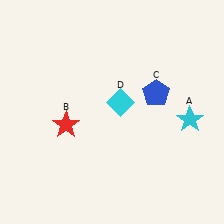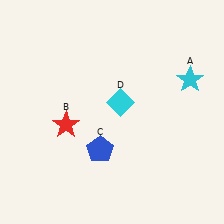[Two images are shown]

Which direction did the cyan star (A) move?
The cyan star (A) moved up.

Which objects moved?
The objects that moved are: the cyan star (A), the blue pentagon (C).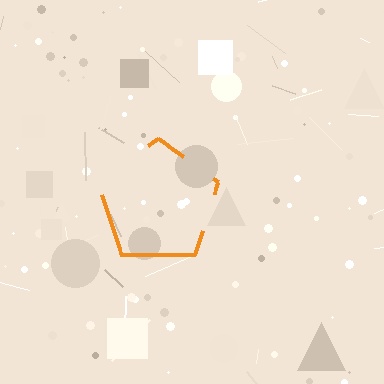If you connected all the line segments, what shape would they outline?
They would outline a pentagon.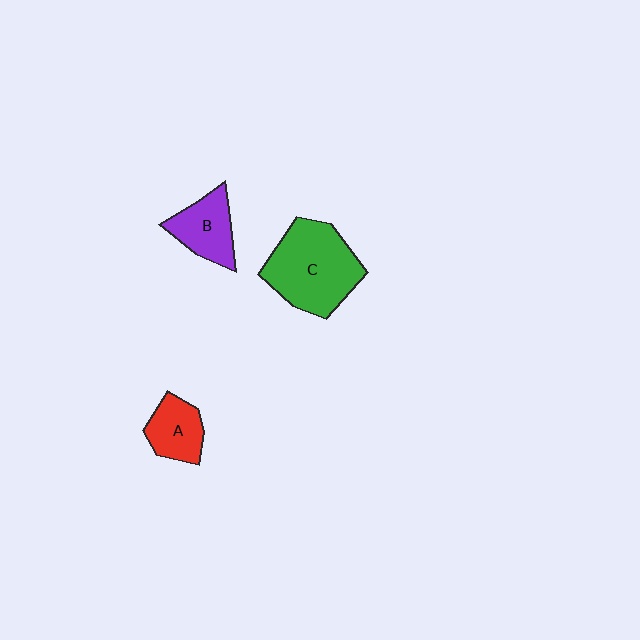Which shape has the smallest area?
Shape A (red).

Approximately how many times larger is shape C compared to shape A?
Approximately 2.2 times.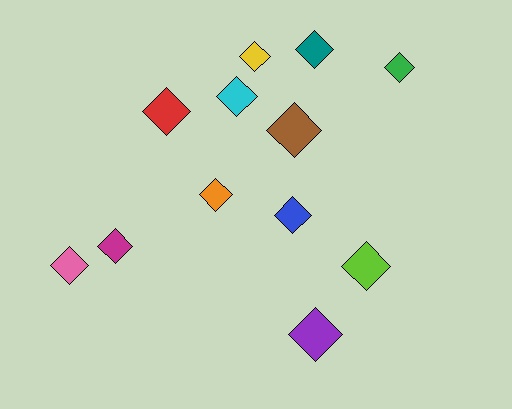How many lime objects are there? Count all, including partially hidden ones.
There is 1 lime object.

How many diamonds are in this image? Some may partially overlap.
There are 12 diamonds.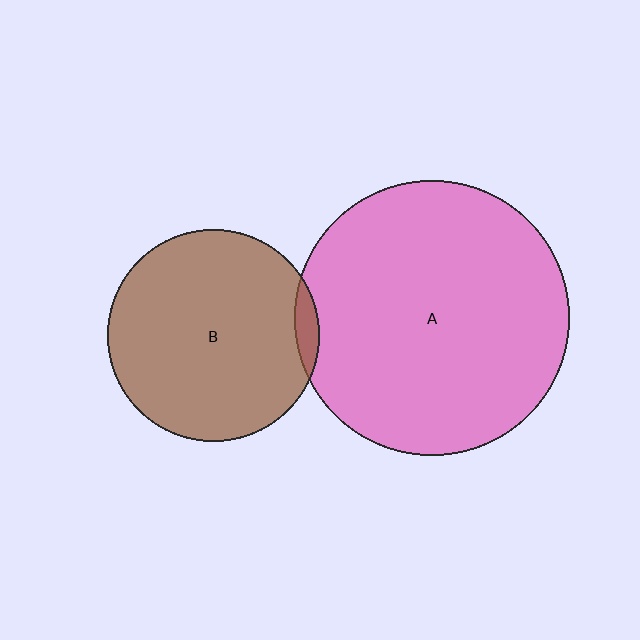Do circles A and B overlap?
Yes.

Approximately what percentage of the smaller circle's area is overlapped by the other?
Approximately 5%.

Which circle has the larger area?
Circle A (pink).